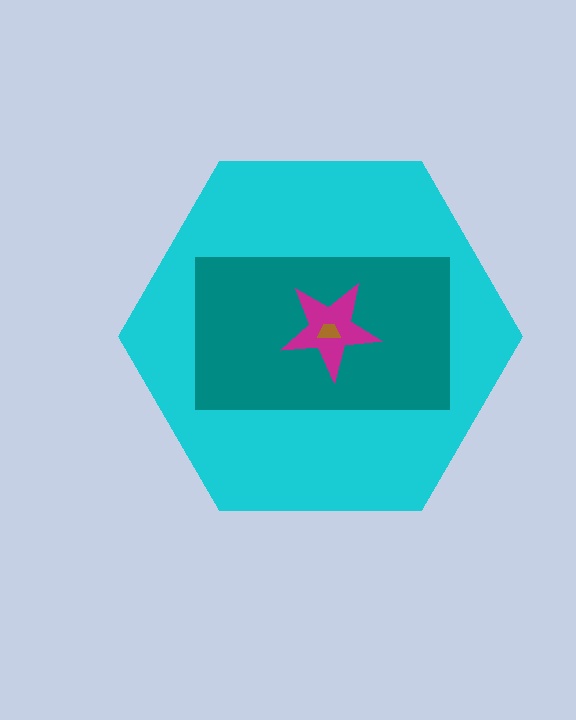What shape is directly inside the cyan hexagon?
The teal rectangle.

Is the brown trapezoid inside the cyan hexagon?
Yes.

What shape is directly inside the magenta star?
The brown trapezoid.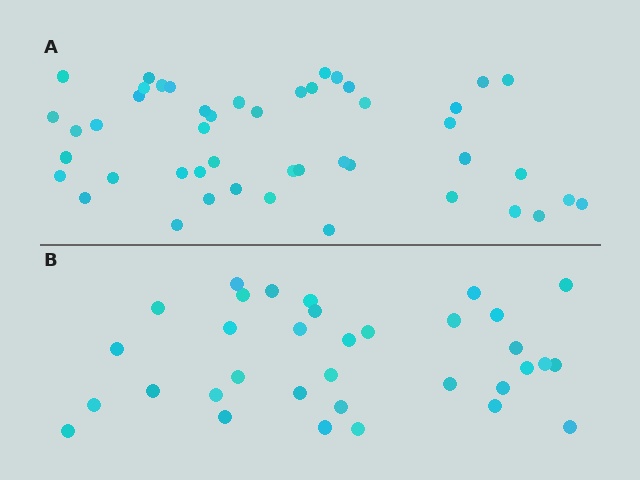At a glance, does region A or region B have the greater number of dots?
Region A (the top region) has more dots.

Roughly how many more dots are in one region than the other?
Region A has approximately 15 more dots than region B.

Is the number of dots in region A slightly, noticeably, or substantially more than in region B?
Region A has noticeably more, but not dramatically so. The ratio is roughly 1.4 to 1.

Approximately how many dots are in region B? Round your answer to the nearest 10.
About 30 dots. (The exact count is 34, which rounds to 30.)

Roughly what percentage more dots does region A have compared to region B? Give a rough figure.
About 40% more.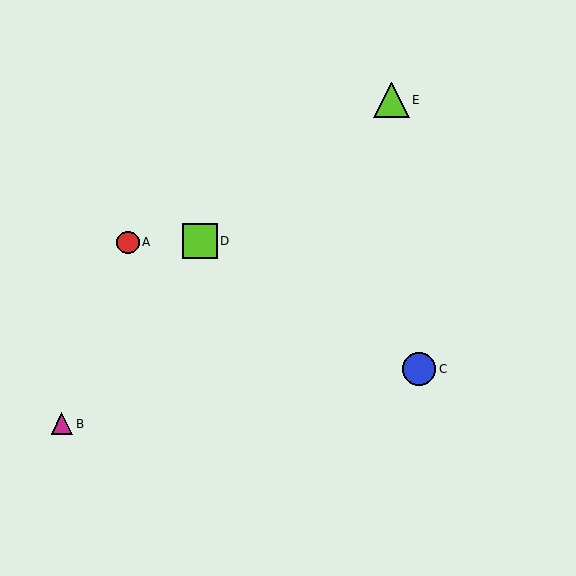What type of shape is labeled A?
Shape A is a red circle.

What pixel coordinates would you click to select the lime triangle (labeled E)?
Click at (391, 100) to select the lime triangle E.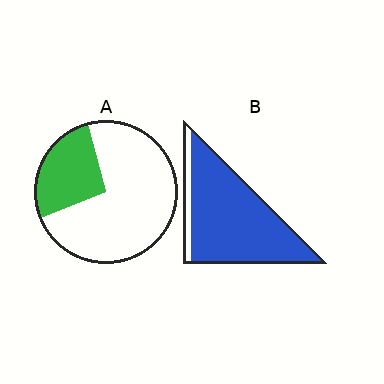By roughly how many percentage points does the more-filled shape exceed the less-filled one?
By roughly 60 percentage points (B over A).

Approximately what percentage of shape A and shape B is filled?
A is approximately 25% and B is approximately 90%.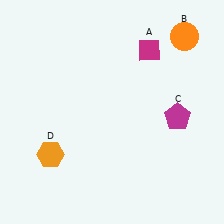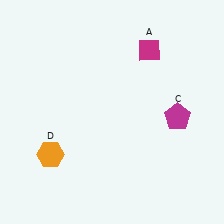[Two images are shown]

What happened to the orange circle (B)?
The orange circle (B) was removed in Image 2. It was in the top-right area of Image 1.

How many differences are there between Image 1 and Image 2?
There is 1 difference between the two images.